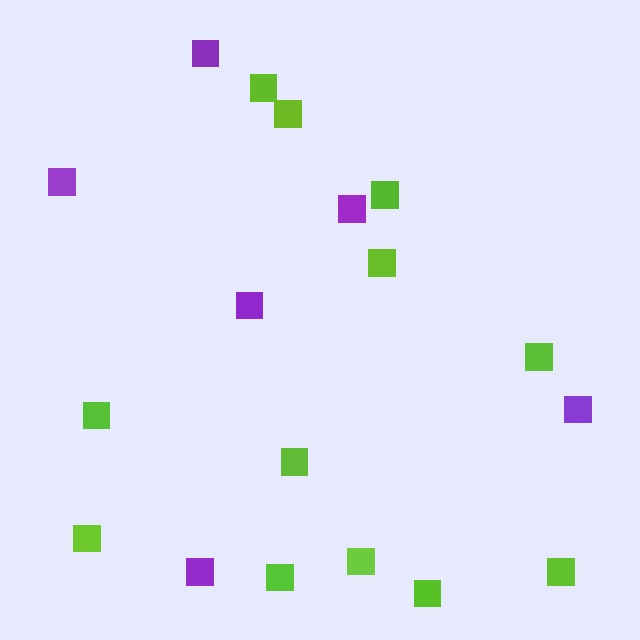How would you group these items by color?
There are 2 groups: one group of lime squares (12) and one group of purple squares (6).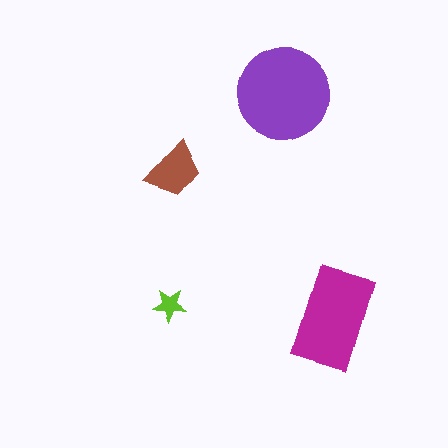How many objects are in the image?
There are 4 objects in the image.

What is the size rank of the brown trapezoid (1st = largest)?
3rd.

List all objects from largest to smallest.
The purple circle, the magenta rectangle, the brown trapezoid, the lime star.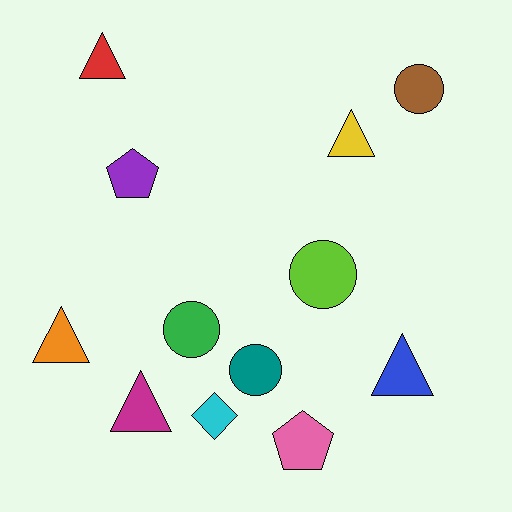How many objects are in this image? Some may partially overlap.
There are 12 objects.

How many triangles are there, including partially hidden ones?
There are 5 triangles.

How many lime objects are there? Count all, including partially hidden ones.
There is 1 lime object.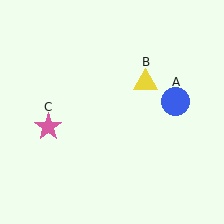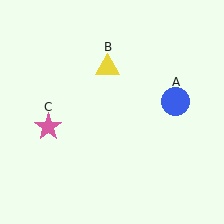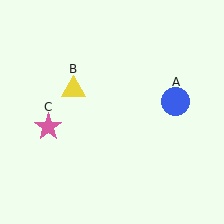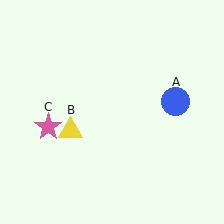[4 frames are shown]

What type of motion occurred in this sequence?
The yellow triangle (object B) rotated counterclockwise around the center of the scene.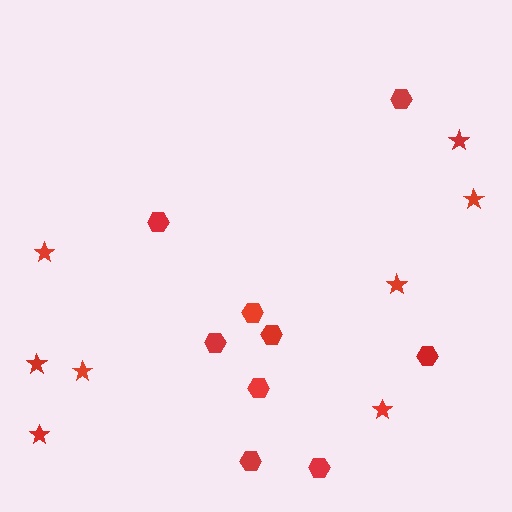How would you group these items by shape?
There are 2 groups: one group of stars (8) and one group of hexagons (9).